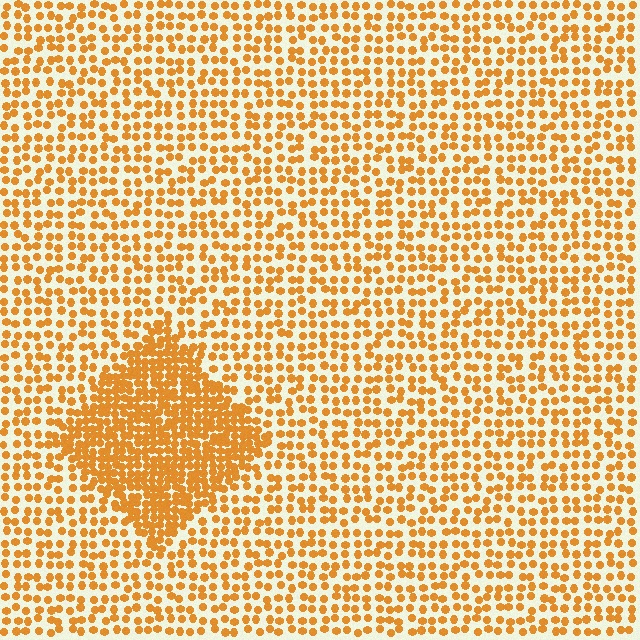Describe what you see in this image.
The image contains small orange elements arranged at two different densities. A diamond-shaped region is visible where the elements are more densely packed than the surrounding area.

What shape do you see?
I see a diamond.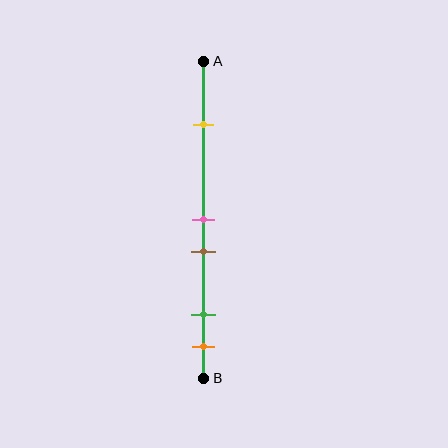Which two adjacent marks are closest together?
The pink and brown marks are the closest adjacent pair.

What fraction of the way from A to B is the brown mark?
The brown mark is approximately 60% (0.6) of the way from A to B.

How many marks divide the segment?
There are 5 marks dividing the segment.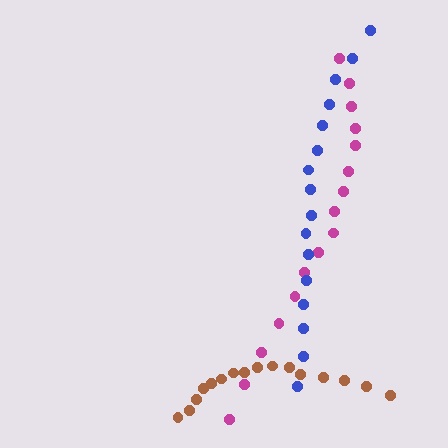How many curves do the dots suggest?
There are 3 distinct paths.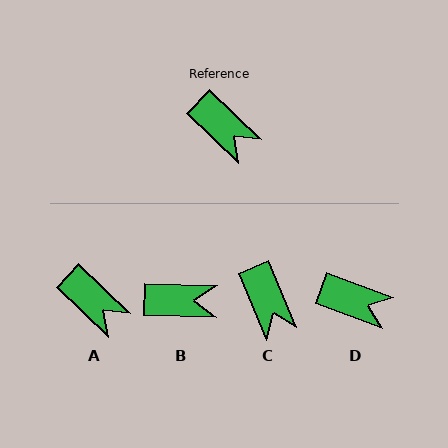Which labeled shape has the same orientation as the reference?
A.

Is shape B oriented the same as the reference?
No, it is off by about 42 degrees.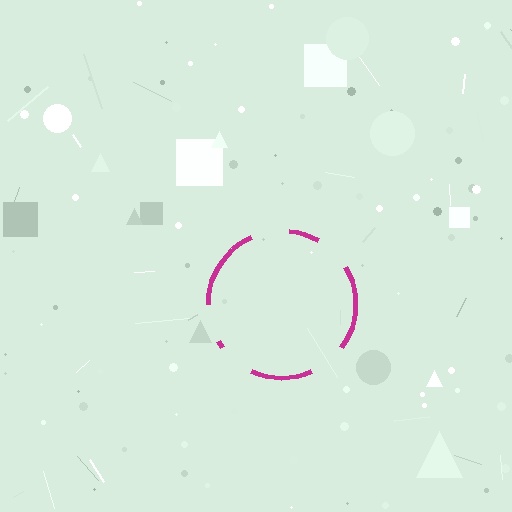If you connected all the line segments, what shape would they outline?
They would outline a circle.